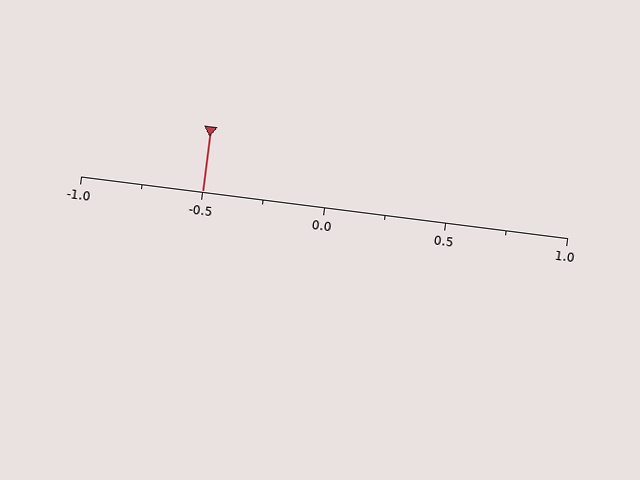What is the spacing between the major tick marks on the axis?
The major ticks are spaced 0.5 apart.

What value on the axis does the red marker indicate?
The marker indicates approximately -0.5.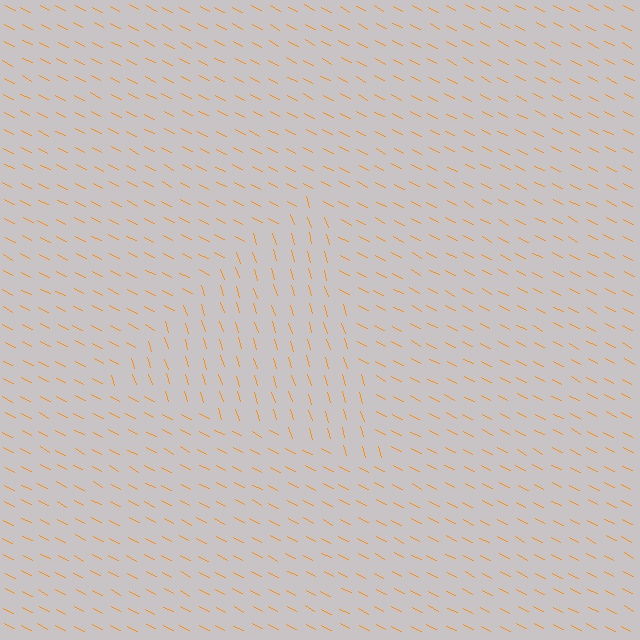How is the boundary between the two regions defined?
The boundary is defined purely by a change in line orientation (approximately 45 degrees difference). All lines are the same color and thickness.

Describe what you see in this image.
The image is filled with small orange line segments. A triangle region in the image has lines oriented differently from the surrounding lines, creating a visible texture boundary.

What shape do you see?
I see a triangle.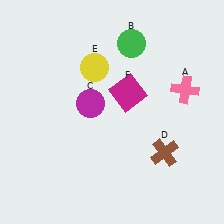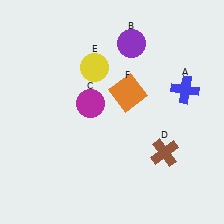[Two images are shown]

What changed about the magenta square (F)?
In Image 1, F is magenta. In Image 2, it changed to orange.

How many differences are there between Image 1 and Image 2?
There are 3 differences between the two images.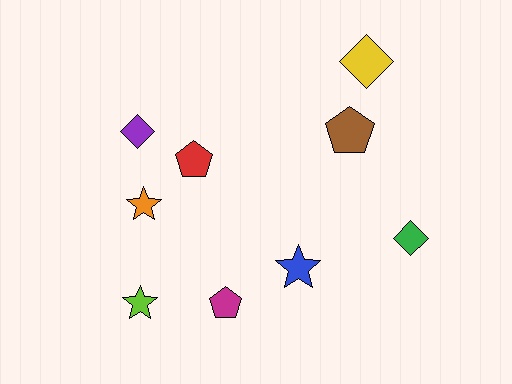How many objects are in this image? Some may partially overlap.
There are 9 objects.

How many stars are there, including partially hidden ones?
There are 3 stars.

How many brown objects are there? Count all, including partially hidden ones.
There is 1 brown object.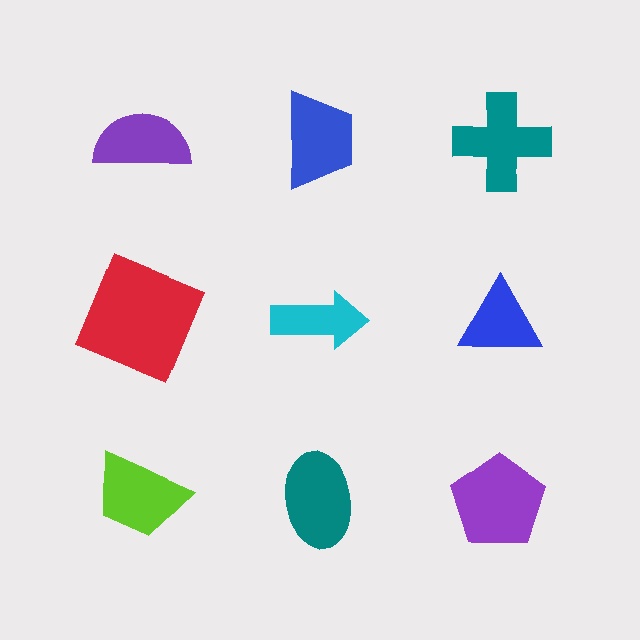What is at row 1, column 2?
A blue trapezoid.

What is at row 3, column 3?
A purple pentagon.